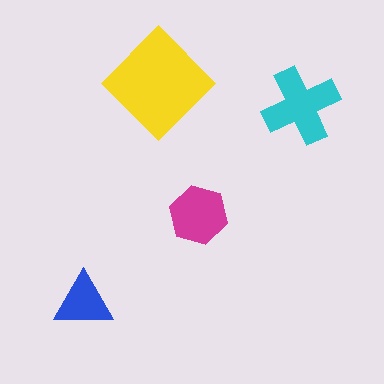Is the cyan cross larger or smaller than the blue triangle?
Larger.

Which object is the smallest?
The blue triangle.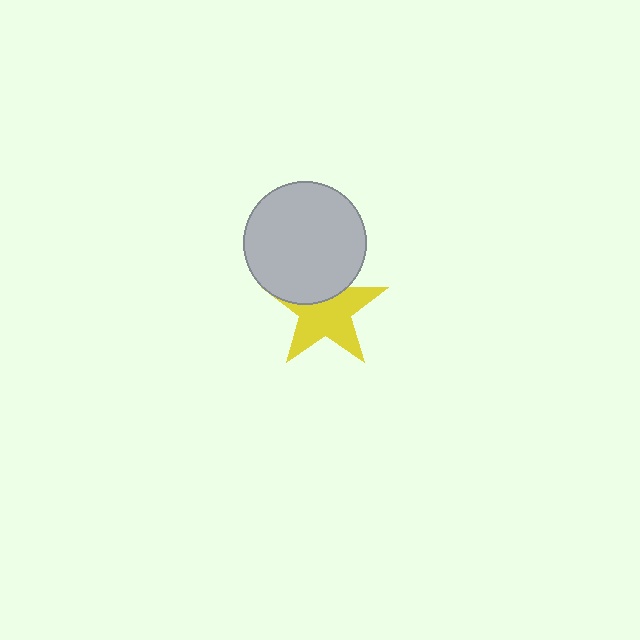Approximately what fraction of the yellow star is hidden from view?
Roughly 34% of the yellow star is hidden behind the light gray circle.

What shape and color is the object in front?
The object in front is a light gray circle.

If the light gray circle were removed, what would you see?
You would see the complete yellow star.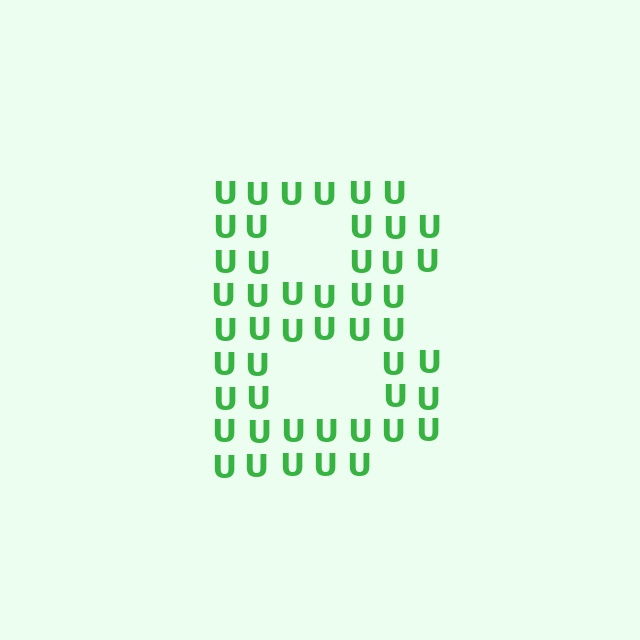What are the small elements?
The small elements are letter U's.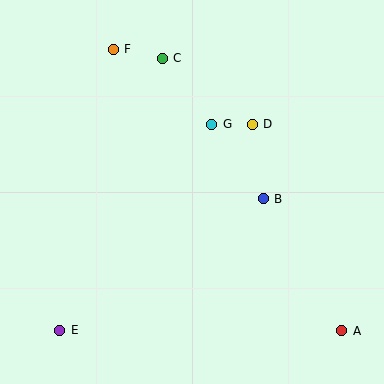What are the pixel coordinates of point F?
Point F is at (113, 49).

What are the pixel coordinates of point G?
Point G is at (212, 124).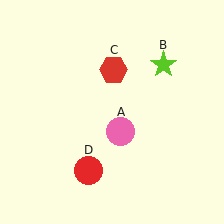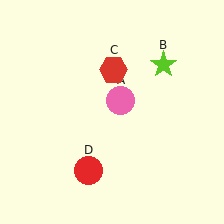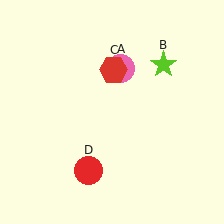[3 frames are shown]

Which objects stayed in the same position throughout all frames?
Lime star (object B) and red hexagon (object C) and red circle (object D) remained stationary.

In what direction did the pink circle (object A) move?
The pink circle (object A) moved up.